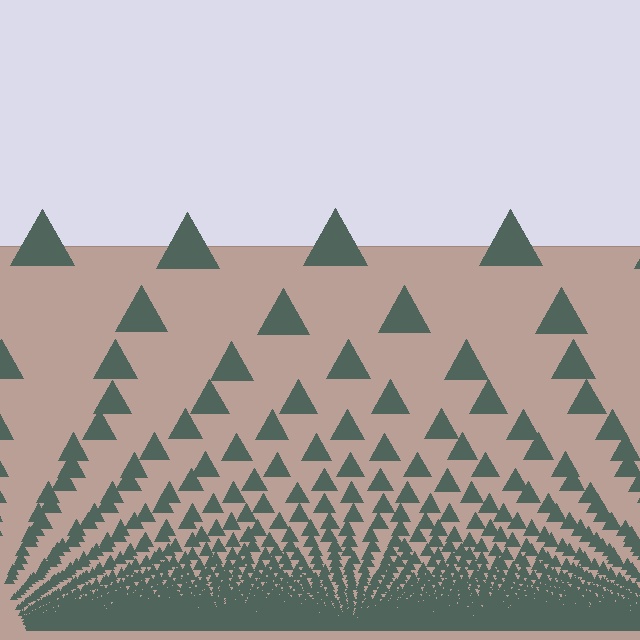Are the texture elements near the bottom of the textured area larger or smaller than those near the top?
Smaller. The gradient is inverted — elements near the bottom are smaller and denser.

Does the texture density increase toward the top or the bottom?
Density increases toward the bottom.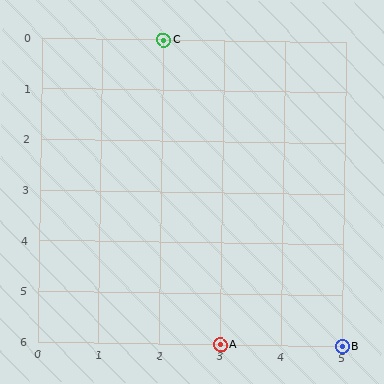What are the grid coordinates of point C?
Point C is at grid coordinates (2, 0).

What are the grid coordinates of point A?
Point A is at grid coordinates (3, 6).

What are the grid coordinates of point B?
Point B is at grid coordinates (5, 6).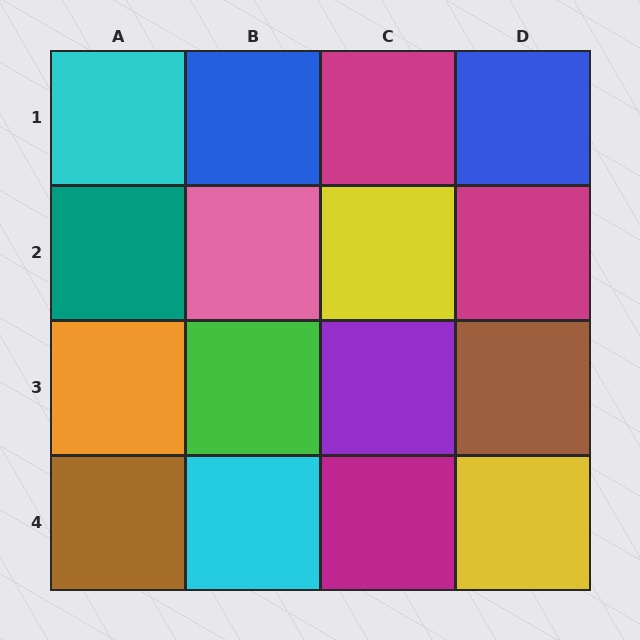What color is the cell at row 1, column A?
Cyan.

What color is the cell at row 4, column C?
Magenta.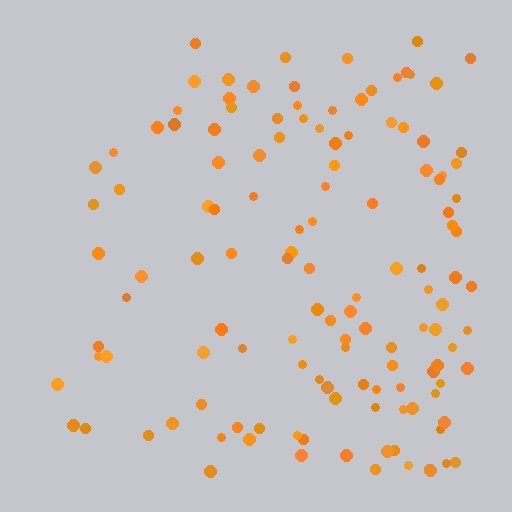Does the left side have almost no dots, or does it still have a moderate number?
Still a moderate number, just noticeably fewer than the right.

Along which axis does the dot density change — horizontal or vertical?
Horizontal.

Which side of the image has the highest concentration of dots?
The right.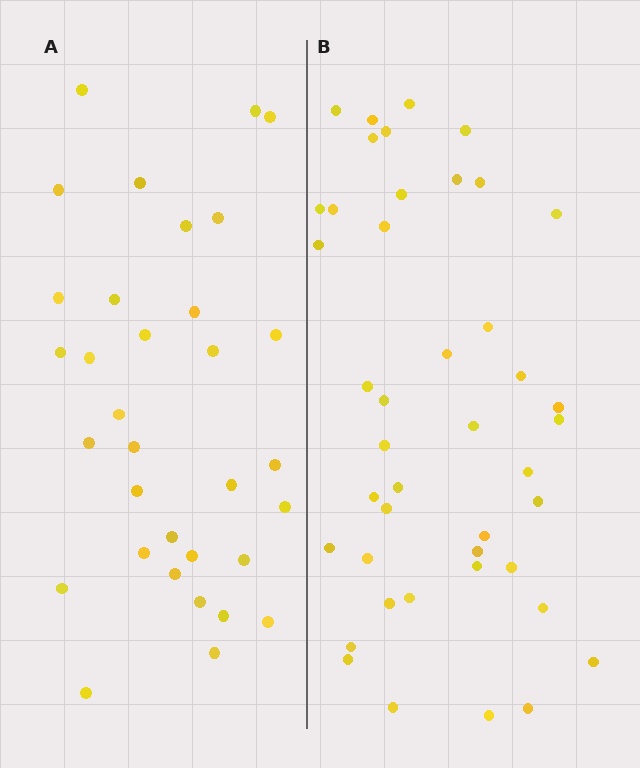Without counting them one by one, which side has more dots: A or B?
Region B (the right region) has more dots.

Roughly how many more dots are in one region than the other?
Region B has roughly 10 or so more dots than region A.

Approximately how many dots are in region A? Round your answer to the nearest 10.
About 30 dots. (The exact count is 33, which rounds to 30.)